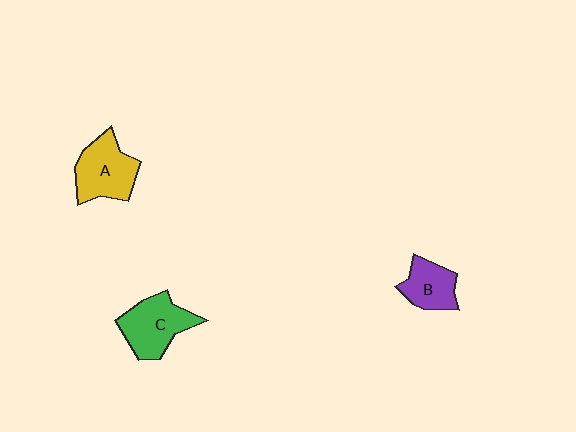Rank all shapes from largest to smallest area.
From largest to smallest: C (green), A (yellow), B (purple).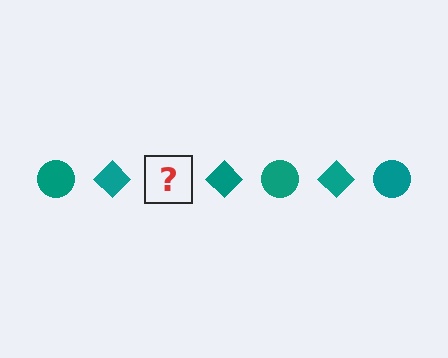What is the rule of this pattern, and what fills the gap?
The rule is that the pattern cycles through circle, diamond shapes in teal. The gap should be filled with a teal circle.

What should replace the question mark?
The question mark should be replaced with a teal circle.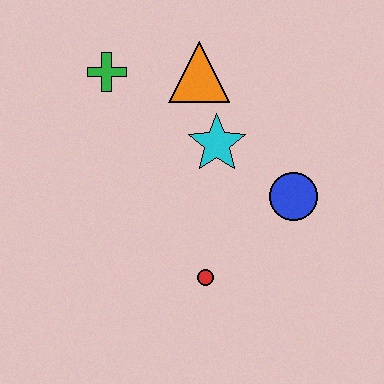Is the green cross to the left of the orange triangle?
Yes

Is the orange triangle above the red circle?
Yes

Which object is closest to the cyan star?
The orange triangle is closest to the cyan star.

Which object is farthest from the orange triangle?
The red circle is farthest from the orange triangle.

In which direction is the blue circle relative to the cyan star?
The blue circle is to the right of the cyan star.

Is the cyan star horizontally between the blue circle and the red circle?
Yes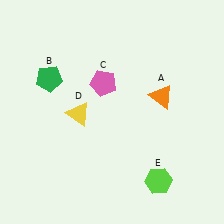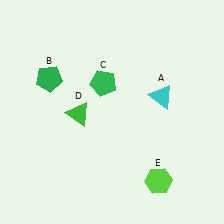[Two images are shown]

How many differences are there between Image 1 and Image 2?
There are 3 differences between the two images.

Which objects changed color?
A changed from orange to cyan. C changed from pink to green. D changed from yellow to green.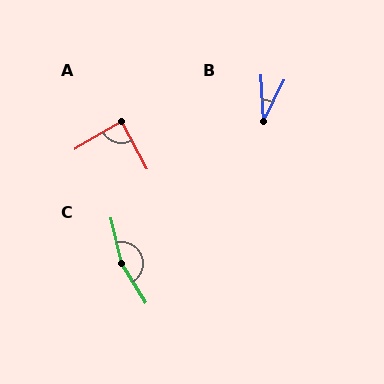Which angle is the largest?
C, at approximately 161 degrees.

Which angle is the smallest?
B, at approximately 30 degrees.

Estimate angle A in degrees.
Approximately 88 degrees.